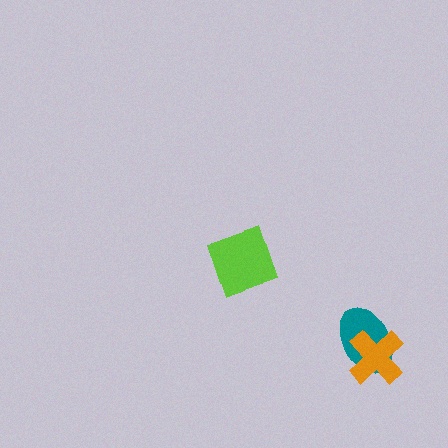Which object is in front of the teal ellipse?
The orange cross is in front of the teal ellipse.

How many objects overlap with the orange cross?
1 object overlaps with the orange cross.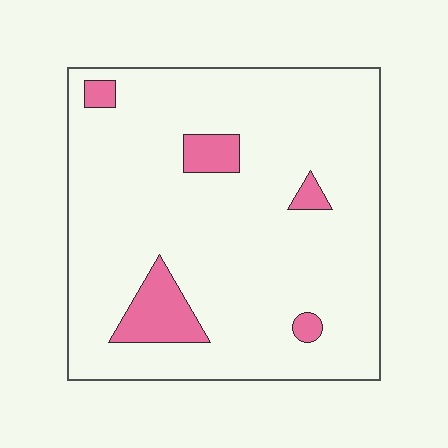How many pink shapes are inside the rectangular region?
5.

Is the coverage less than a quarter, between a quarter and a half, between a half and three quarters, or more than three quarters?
Less than a quarter.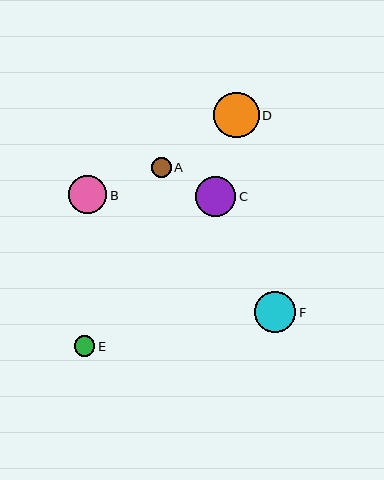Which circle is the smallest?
Circle A is the smallest with a size of approximately 20 pixels.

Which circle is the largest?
Circle D is the largest with a size of approximately 46 pixels.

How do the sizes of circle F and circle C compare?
Circle F and circle C are approximately the same size.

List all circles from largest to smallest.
From largest to smallest: D, F, C, B, E, A.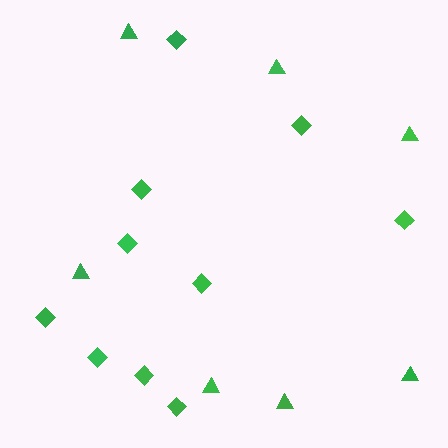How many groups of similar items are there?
There are 2 groups: one group of triangles (7) and one group of diamonds (10).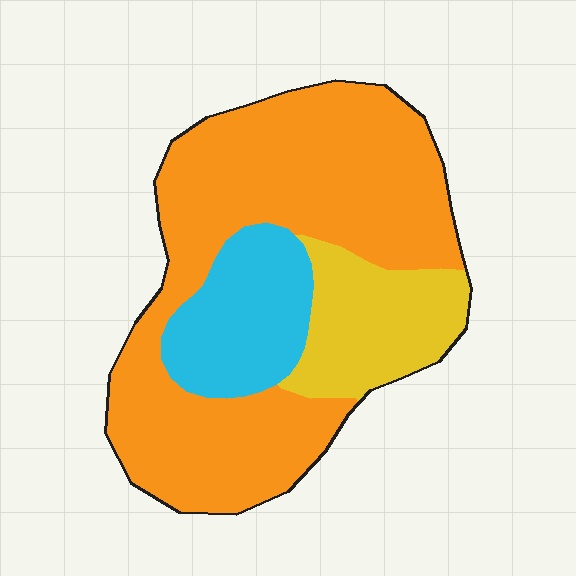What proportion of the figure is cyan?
Cyan takes up about one sixth (1/6) of the figure.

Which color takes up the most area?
Orange, at roughly 65%.